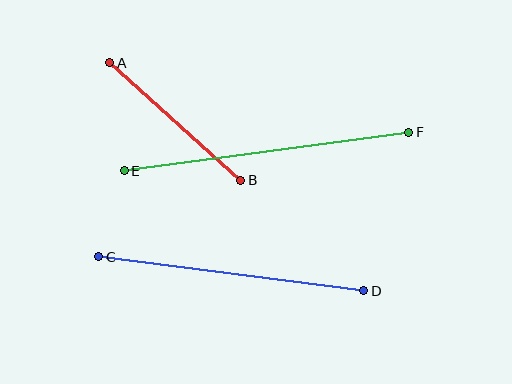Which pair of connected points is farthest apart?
Points E and F are farthest apart.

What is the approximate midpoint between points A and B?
The midpoint is at approximately (175, 122) pixels.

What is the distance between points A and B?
The distance is approximately 176 pixels.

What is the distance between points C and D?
The distance is approximately 267 pixels.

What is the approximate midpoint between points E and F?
The midpoint is at approximately (266, 152) pixels.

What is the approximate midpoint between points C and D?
The midpoint is at approximately (231, 274) pixels.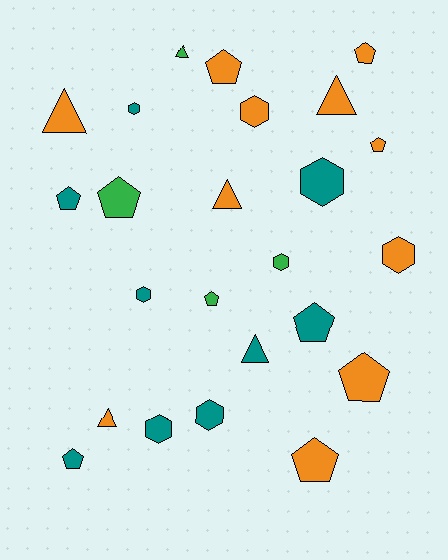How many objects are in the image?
There are 24 objects.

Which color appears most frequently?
Orange, with 11 objects.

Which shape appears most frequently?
Pentagon, with 10 objects.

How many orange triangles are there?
There are 4 orange triangles.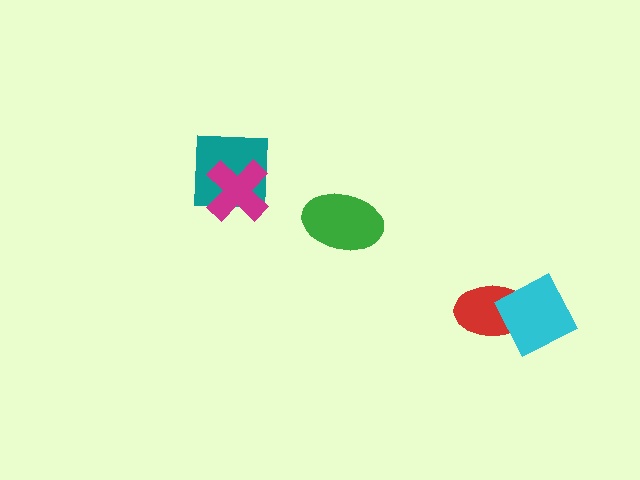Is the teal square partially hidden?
Yes, it is partially covered by another shape.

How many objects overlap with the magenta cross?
1 object overlaps with the magenta cross.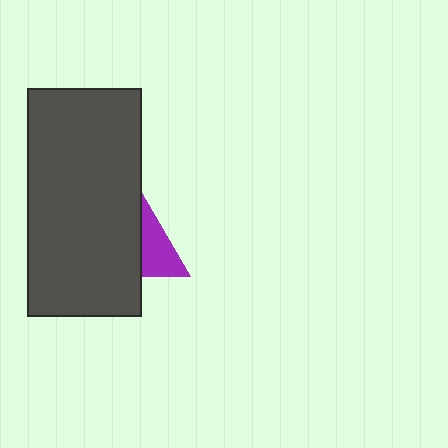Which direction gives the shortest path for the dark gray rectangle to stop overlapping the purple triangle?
Moving left gives the shortest separation.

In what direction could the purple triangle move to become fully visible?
The purple triangle could move right. That would shift it out from behind the dark gray rectangle entirely.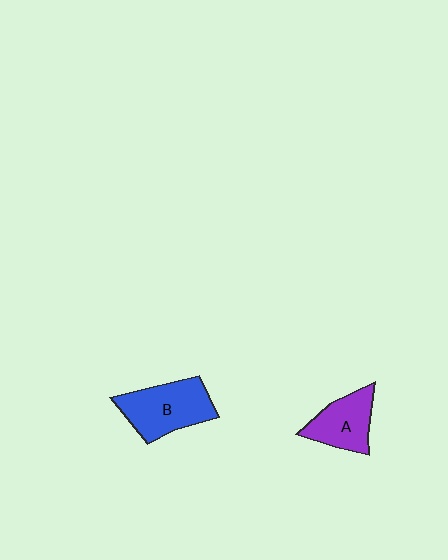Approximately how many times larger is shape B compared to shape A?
Approximately 1.4 times.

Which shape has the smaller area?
Shape A (purple).